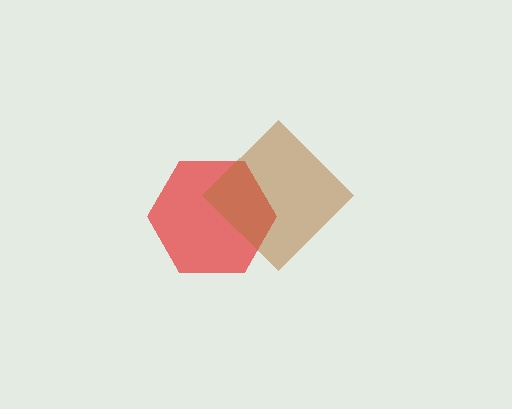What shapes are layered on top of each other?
The layered shapes are: a red hexagon, a brown diamond.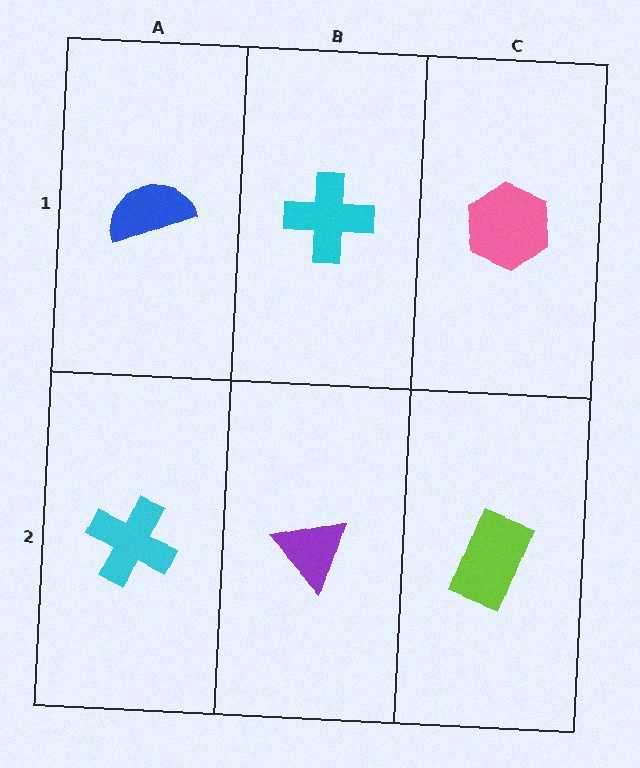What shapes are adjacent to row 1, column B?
A purple triangle (row 2, column B), a blue semicircle (row 1, column A), a pink hexagon (row 1, column C).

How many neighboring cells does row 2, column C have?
2.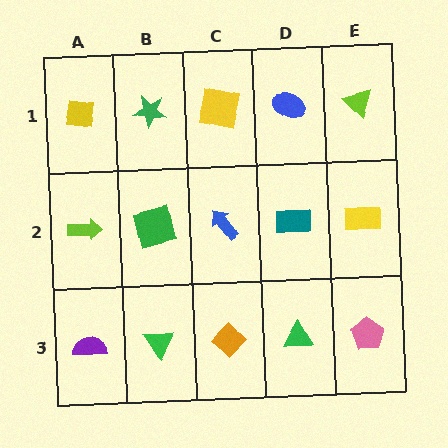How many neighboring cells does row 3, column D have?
3.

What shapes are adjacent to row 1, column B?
A green square (row 2, column B), a yellow square (row 1, column A), a yellow square (row 1, column C).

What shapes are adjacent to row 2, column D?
A blue ellipse (row 1, column D), a green triangle (row 3, column D), a blue arrow (row 2, column C), a yellow rectangle (row 2, column E).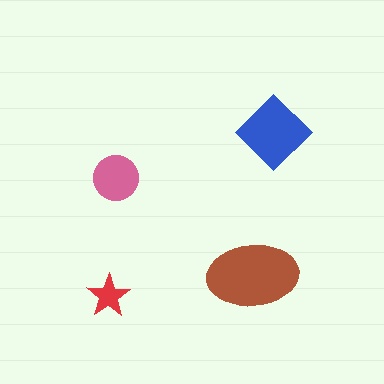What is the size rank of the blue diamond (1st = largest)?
2nd.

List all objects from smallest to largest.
The red star, the pink circle, the blue diamond, the brown ellipse.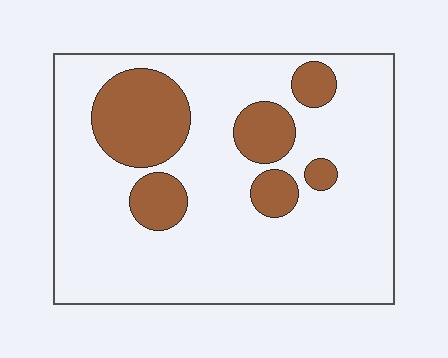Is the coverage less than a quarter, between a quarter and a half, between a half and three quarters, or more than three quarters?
Less than a quarter.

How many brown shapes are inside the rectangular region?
6.